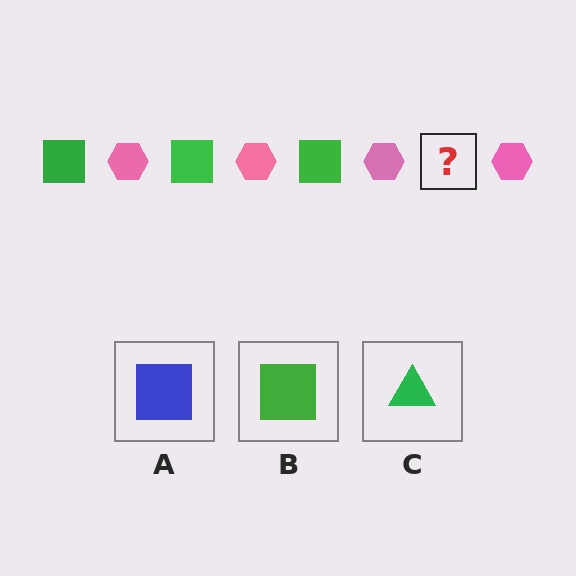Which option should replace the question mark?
Option B.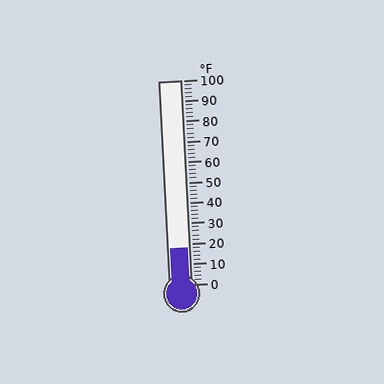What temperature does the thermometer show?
The thermometer shows approximately 18°F.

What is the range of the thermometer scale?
The thermometer scale ranges from 0°F to 100°F.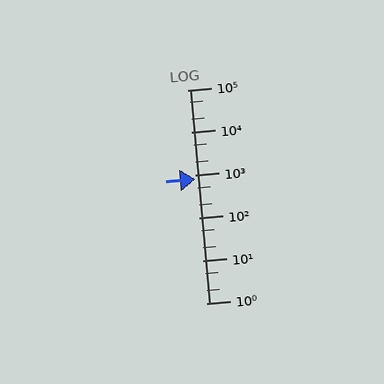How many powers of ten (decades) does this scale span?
The scale spans 5 decades, from 1 to 100000.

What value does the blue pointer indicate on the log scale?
The pointer indicates approximately 820.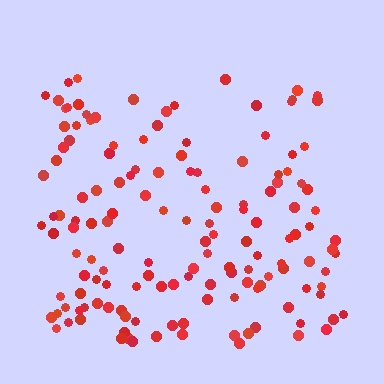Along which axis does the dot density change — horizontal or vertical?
Vertical.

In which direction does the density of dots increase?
From top to bottom, with the bottom side densest.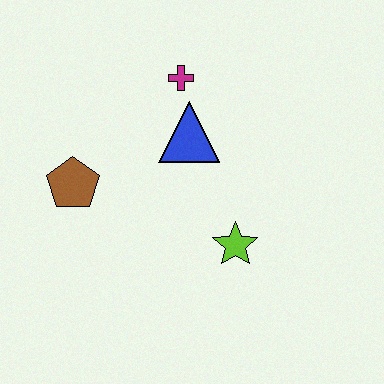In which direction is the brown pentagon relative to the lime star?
The brown pentagon is to the left of the lime star.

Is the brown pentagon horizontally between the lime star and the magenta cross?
No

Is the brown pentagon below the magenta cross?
Yes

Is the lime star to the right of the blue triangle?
Yes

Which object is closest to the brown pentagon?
The blue triangle is closest to the brown pentagon.